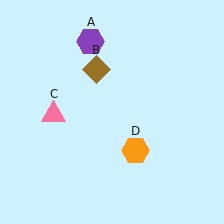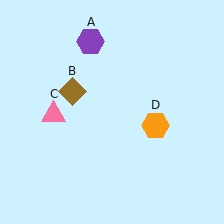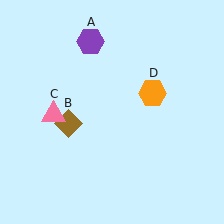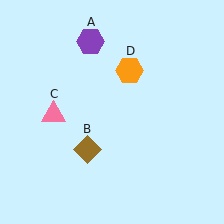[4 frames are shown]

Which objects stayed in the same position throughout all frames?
Purple hexagon (object A) and pink triangle (object C) remained stationary.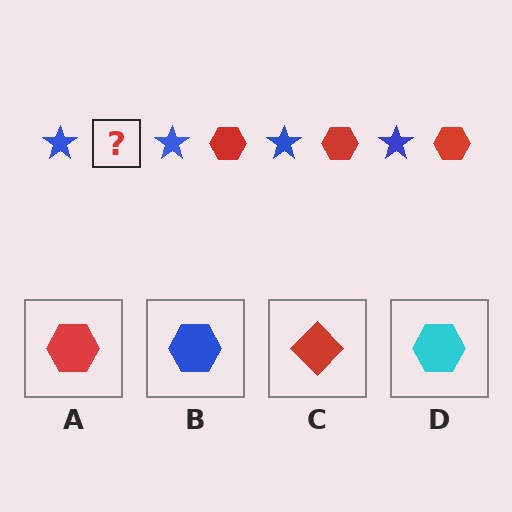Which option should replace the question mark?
Option A.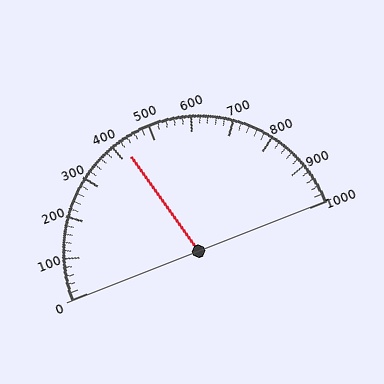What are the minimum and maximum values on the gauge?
The gauge ranges from 0 to 1000.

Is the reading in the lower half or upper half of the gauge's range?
The reading is in the lower half of the range (0 to 1000).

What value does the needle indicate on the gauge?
The needle indicates approximately 420.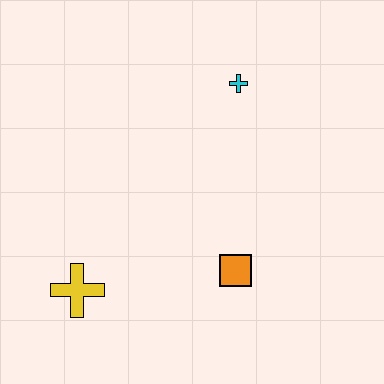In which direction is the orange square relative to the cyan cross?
The orange square is below the cyan cross.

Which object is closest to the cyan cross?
The orange square is closest to the cyan cross.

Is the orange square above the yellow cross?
Yes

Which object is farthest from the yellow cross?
The cyan cross is farthest from the yellow cross.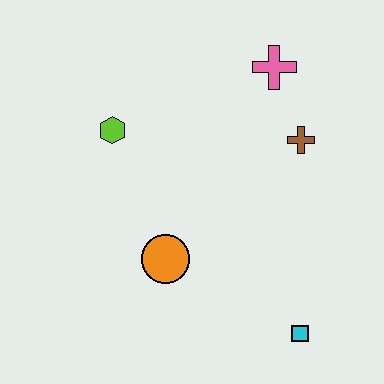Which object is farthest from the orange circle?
The pink cross is farthest from the orange circle.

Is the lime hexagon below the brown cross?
No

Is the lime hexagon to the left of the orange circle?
Yes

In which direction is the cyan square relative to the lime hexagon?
The cyan square is below the lime hexagon.